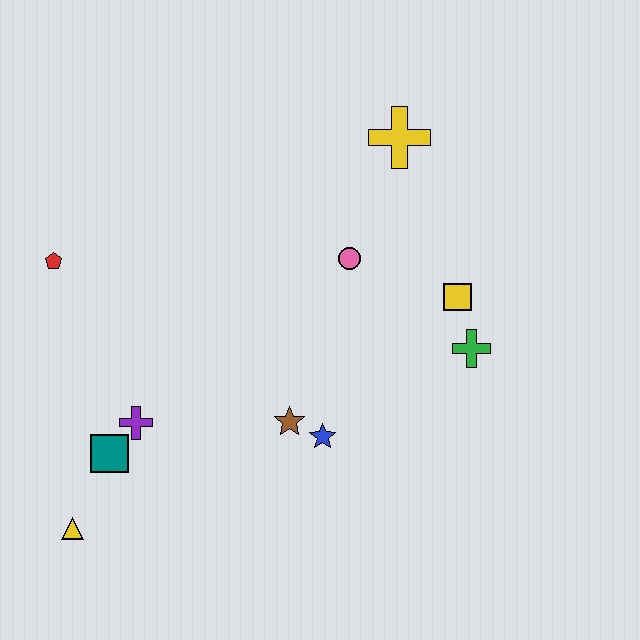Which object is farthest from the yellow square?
The yellow triangle is farthest from the yellow square.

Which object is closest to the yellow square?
The green cross is closest to the yellow square.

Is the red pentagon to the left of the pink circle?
Yes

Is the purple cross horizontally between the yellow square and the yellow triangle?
Yes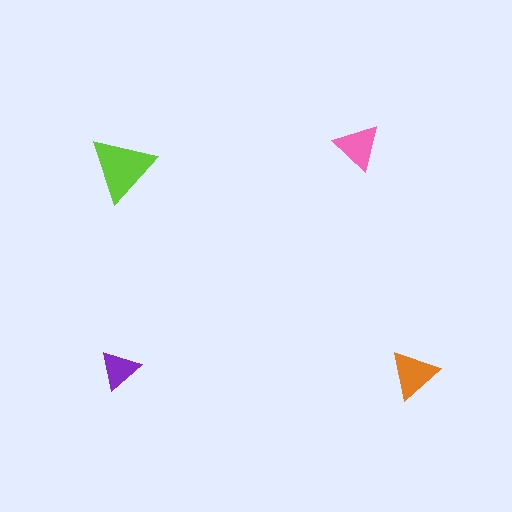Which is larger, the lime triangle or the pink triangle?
The lime one.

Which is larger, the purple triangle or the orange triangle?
The orange one.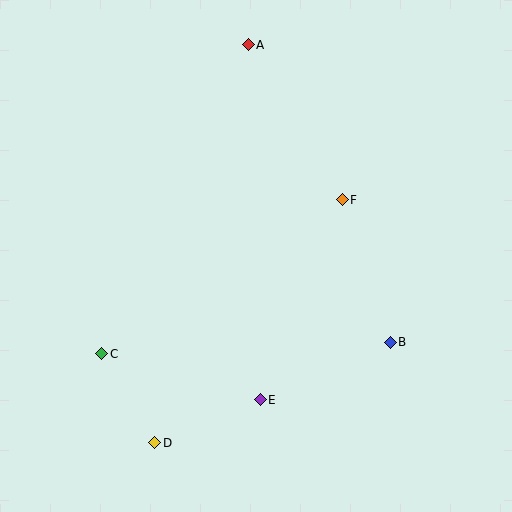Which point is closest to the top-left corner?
Point A is closest to the top-left corner.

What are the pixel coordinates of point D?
Point D is at (155, 443).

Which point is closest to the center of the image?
Point F at (342, 200) is closest to the center.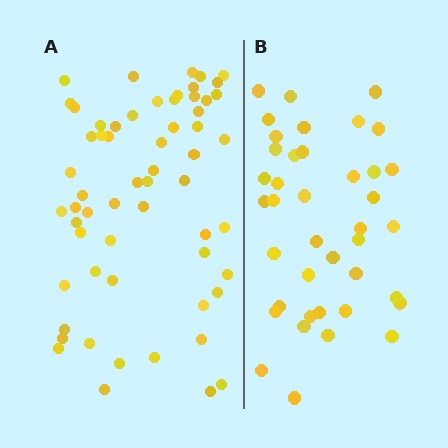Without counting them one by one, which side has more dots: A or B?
Region A (the left region) has more dots.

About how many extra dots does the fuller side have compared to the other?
Region A has approximately 20 more dots than region B.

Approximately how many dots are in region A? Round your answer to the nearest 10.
About 60 dots.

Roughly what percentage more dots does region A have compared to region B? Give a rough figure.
About 50% more.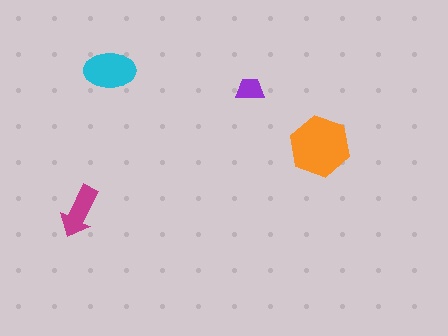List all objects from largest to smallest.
The orange hexagon, the cyan ellipse, the magenta arrow, the purple trapezoid.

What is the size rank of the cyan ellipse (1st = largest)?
2nd.